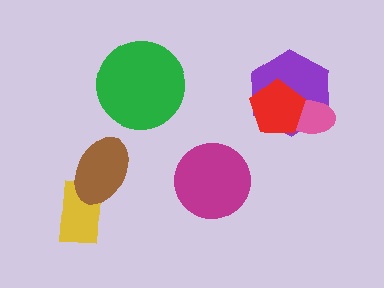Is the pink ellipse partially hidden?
Yes, it is partially covered by another shape.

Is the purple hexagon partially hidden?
Yes, it is partially covered by another shape.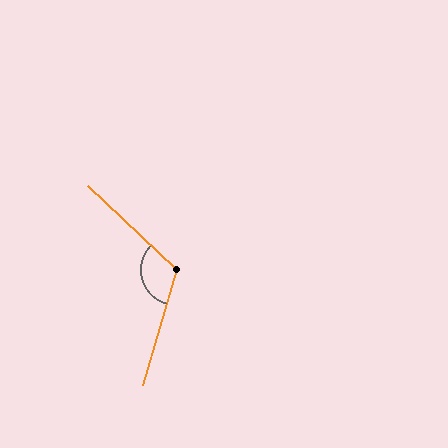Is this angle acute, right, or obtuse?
It is obtuse.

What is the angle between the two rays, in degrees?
Approximately 117 degrees.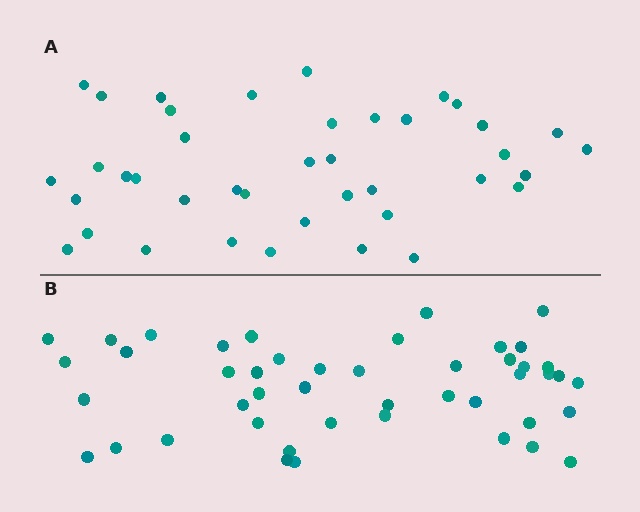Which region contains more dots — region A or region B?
Region B (the bottom region) has more dots.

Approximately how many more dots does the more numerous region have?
Region B has about 6 more dots than region A.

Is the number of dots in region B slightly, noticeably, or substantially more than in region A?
Region B has only slightly more — the two regions are fairly close. The ratio is roughly 1.1 to 1.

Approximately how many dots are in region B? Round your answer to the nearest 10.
About 50 dots. (The exact count is 46, which rounds to 50.)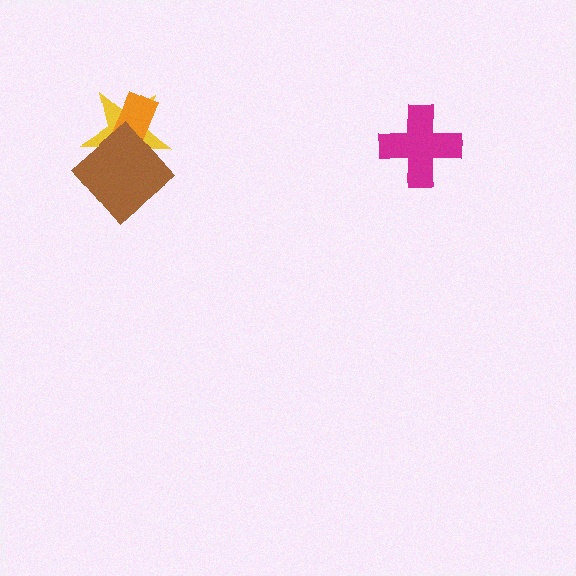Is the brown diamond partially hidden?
No, no other shape covers it.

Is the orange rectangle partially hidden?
Yes, it is partially covered by another shape.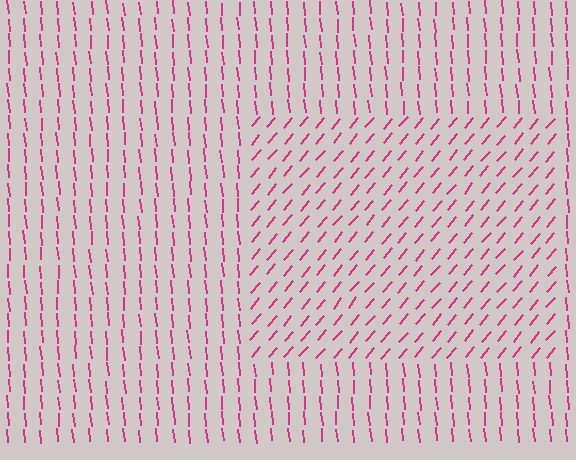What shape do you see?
I see a rectangle.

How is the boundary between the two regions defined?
The boundary is defined purely by a change in line orientation (approximately 45 degrees difference). All lines are the same color and thickness.